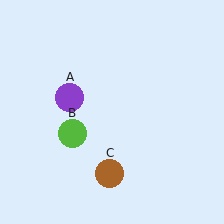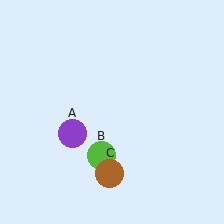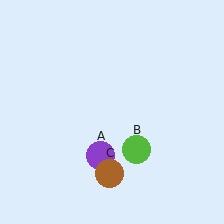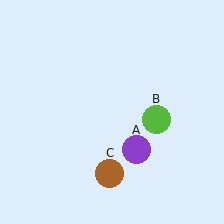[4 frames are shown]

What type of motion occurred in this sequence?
The purple circle (object A), lime circle (object B) rotated counterclockwise around the center of the scene.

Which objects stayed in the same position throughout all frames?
Brown circle (object C) remained stationary.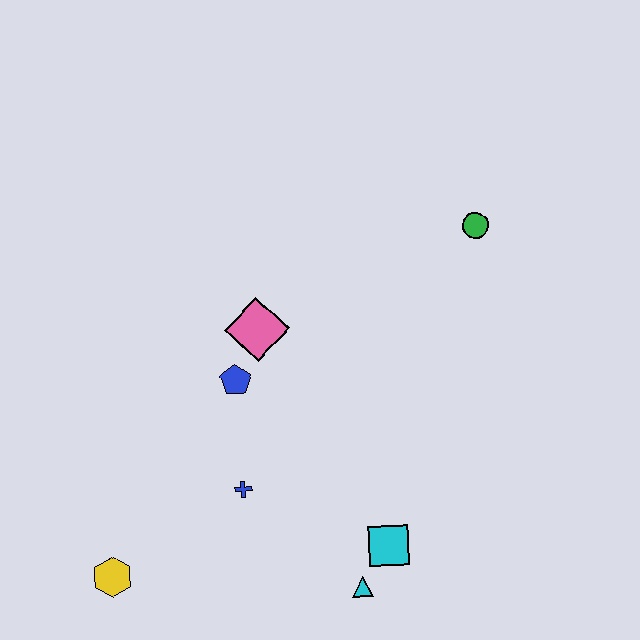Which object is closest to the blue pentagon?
The pink diamond is closest to the blue pentagon.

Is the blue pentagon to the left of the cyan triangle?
Yes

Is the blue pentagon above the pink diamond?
No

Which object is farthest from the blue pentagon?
The green circle is farthest from the blue pentagon.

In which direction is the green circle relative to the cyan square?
The green circle is above the cyan square.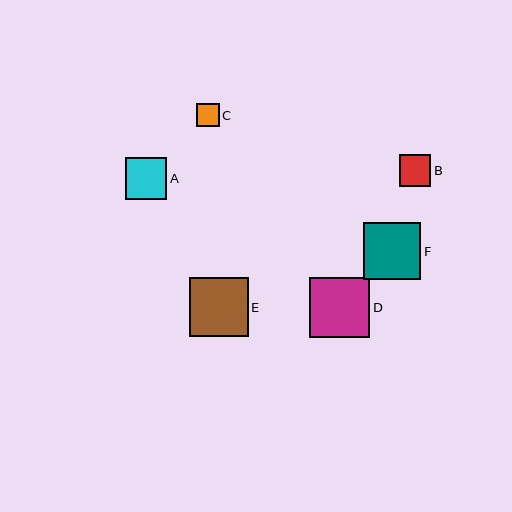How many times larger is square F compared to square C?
Square F is approximately 2.5 times the size of square C.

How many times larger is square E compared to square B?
Square E is approximately 1.9 times the size of square B.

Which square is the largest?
Square D is the largest with a size of approximately 60 pixels.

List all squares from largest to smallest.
From largest to smallest: D, E, F, A, B, C.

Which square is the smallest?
Square C is the smallest with a size of approximately 23 pixels.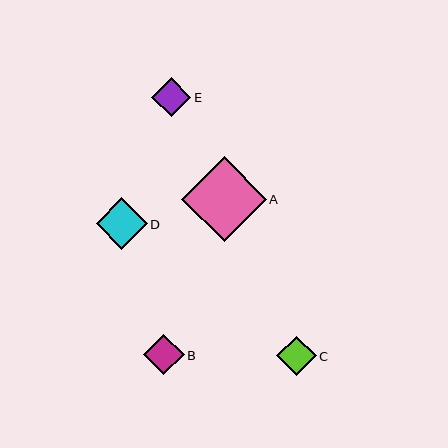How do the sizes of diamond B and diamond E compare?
Diamond B and diamond E are approximately the same size.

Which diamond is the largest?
Diamond A is the largest with a size of approximately 84 pixels.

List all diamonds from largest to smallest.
From largest to smallest: A, D, B, E, C.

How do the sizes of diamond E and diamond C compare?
Diamond E and diamond C are approximately the same size.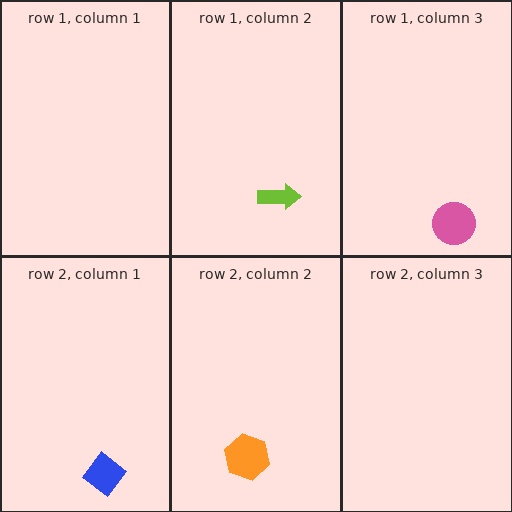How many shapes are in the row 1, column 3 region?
1.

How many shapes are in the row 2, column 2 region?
1.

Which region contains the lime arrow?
The row 1, column 2 region.